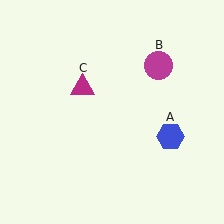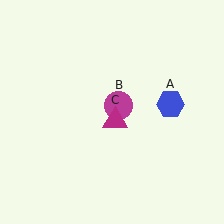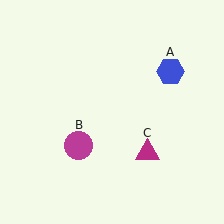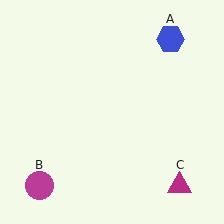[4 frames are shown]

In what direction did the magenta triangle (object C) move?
The magenta triangle (object C) moved down and to the right.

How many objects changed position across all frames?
3 objects changed position: blue hexagon (object A), magenta circle (object B), magenta triangle (object C).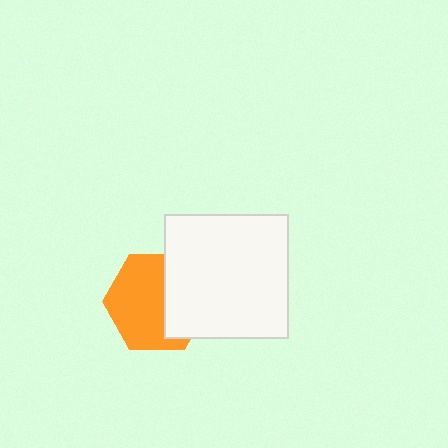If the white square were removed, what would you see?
You would see the complete orange hexagon.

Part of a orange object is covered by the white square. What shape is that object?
It is a hexagon.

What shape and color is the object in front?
The object in front is a white square.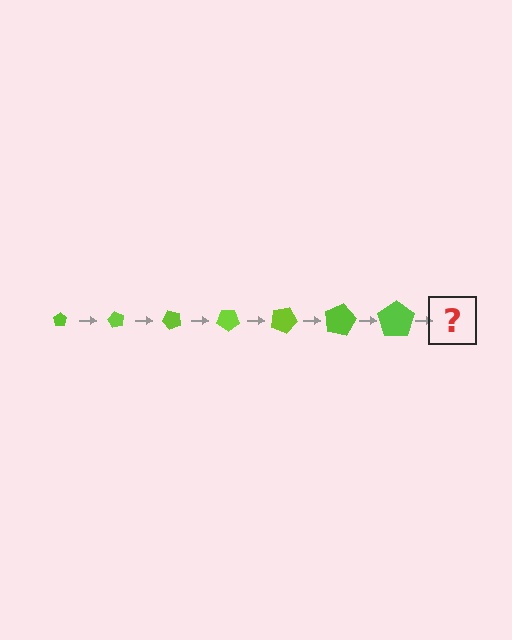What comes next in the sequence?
The next element should be a pentagon, larger than the previous one and rotated 420 degrees from the start.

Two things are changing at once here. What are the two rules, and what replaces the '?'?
The two rules are that the pentagon grows larger each step and it rotates 60 degrees each step. The '?' should be a pentagon, larger than the previous one and rotated 420 degrees from the start.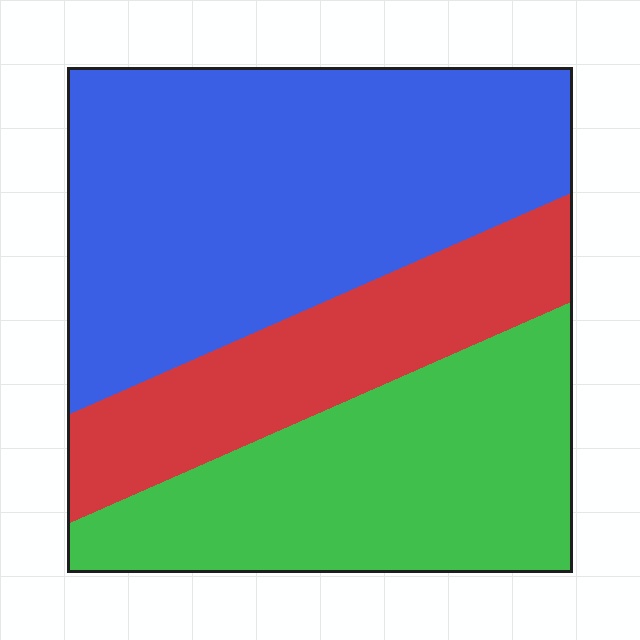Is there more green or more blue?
Blue.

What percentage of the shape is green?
Green takes up between a quarter and a half of the shape.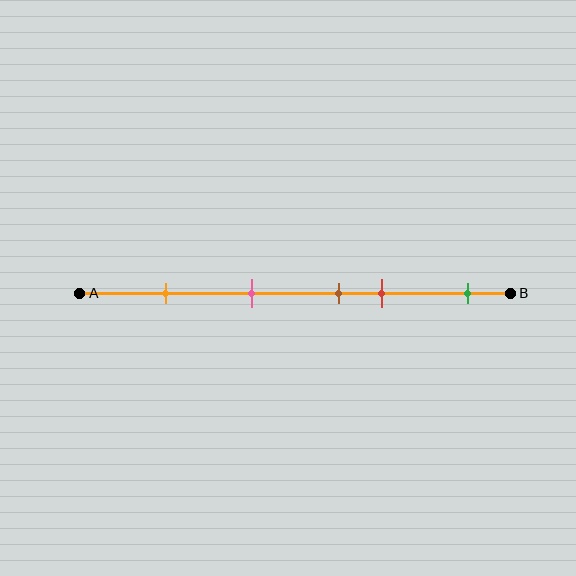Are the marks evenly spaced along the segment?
No, the marks are not evenly spaced.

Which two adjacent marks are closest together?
The brown and red marks are the closest adjacent pair.